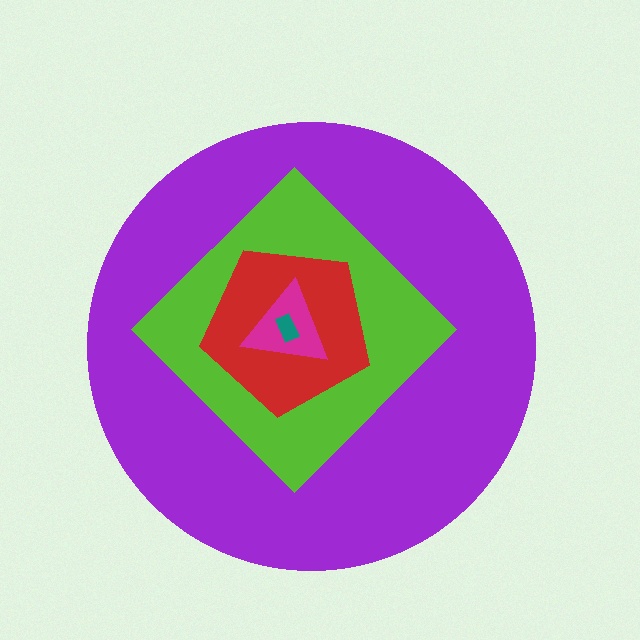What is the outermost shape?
The purple circle.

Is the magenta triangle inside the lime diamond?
Yes.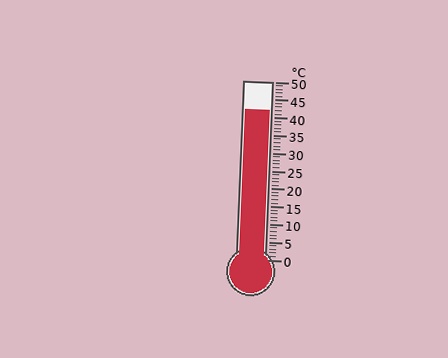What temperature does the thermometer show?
The thermometer shows approximately 42°C.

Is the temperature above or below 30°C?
The temperature is above 30°C.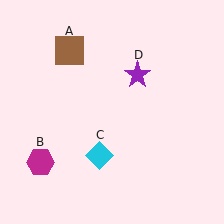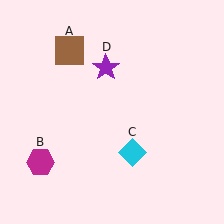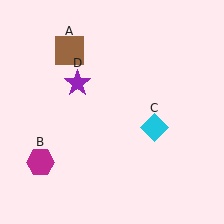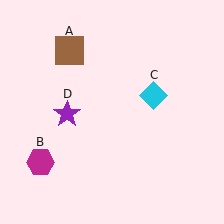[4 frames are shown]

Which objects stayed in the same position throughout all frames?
Brown square (object A) and magenta hexagon (object B) remained stationary.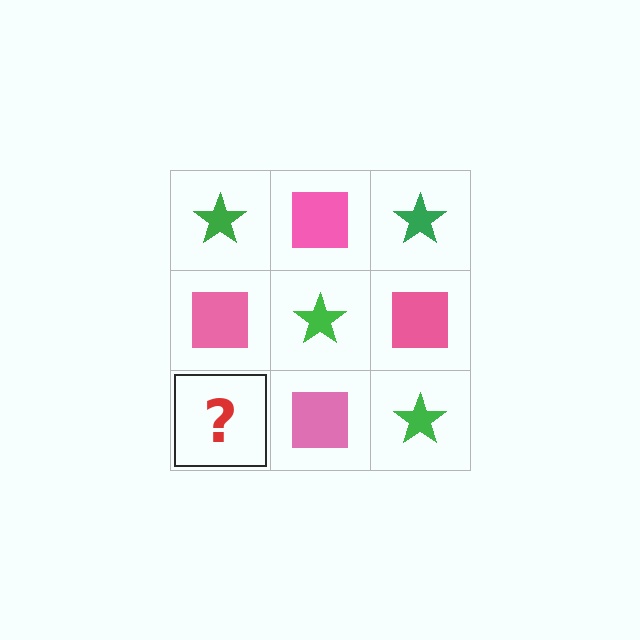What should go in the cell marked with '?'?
The missing cell should contain a green star.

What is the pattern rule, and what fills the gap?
The rule is that it alternates green star and pink square in a checkerboard pattern. The gap should be filled with a green star.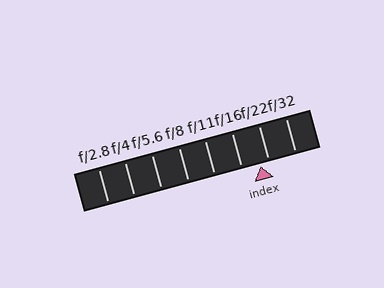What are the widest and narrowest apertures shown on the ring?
The widest aperture shown is f/2.8 and the narrowest is f/32.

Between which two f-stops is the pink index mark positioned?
The index mark is between f/16 and f/22.